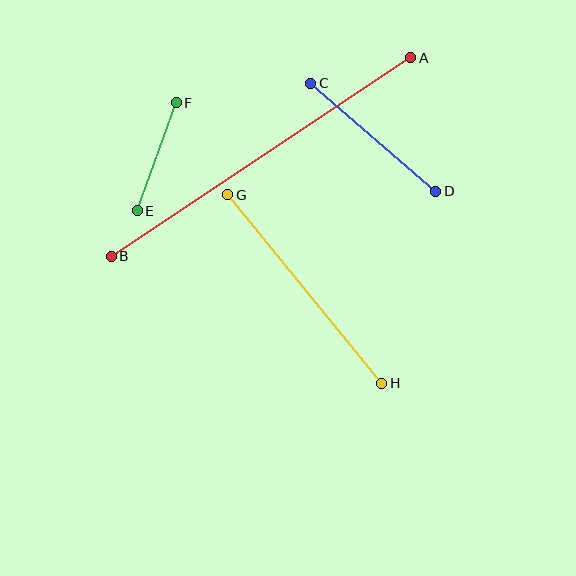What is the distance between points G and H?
The distance is approximately 243 pixels.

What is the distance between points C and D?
The distance is approximately 165 pixels.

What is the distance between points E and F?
The distance is approximately 115 pixels.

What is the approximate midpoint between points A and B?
The midpoint is at approximately (261, 157) pixels.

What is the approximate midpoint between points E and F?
The midpoint is at approximately (157, 157) pixels.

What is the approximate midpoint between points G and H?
The midpoint is at approximately (305, 289) pixels.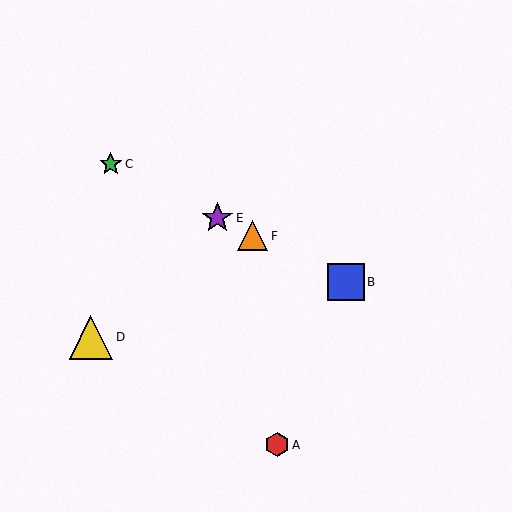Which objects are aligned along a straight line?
Objects B, C, E, F are aligned along a straight line.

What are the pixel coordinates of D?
Object D is at (91, 337).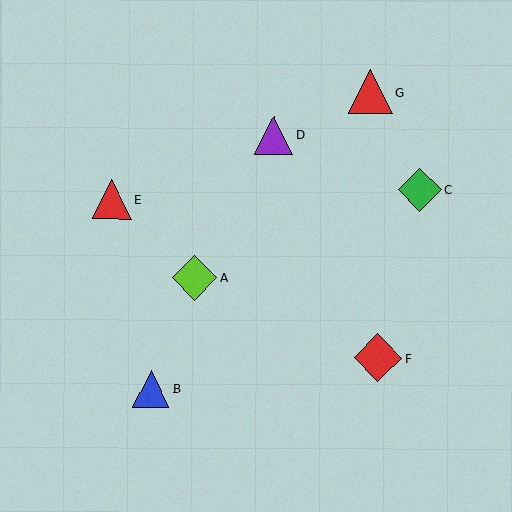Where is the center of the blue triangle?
The center of the blue triangle is at (151, 389).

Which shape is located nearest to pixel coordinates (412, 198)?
The green diamond (labeled C) at (420, 189) is nearest to that location.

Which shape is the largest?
The red diamond (labeled F) is the largest.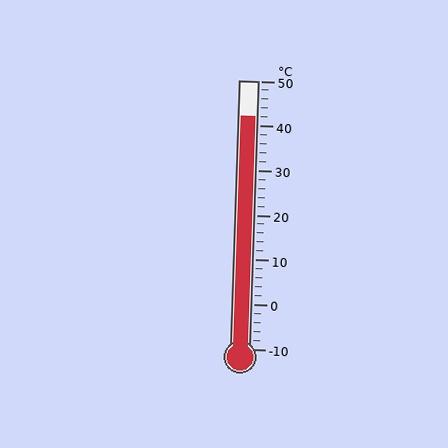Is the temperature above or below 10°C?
The temperature is above 10°C.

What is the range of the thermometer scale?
The thermometer scale ranges from -10°C to 50°C.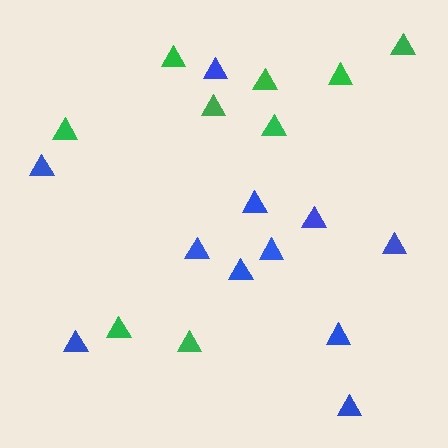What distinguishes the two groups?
There are 2 groups: one group of green triangles (9) and one group of blue triangles (11).